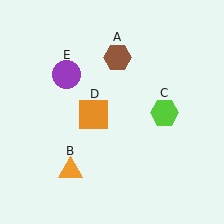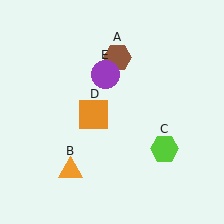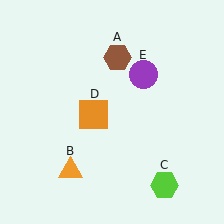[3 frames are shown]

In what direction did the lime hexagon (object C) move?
The lime hexagon (object C) moved down.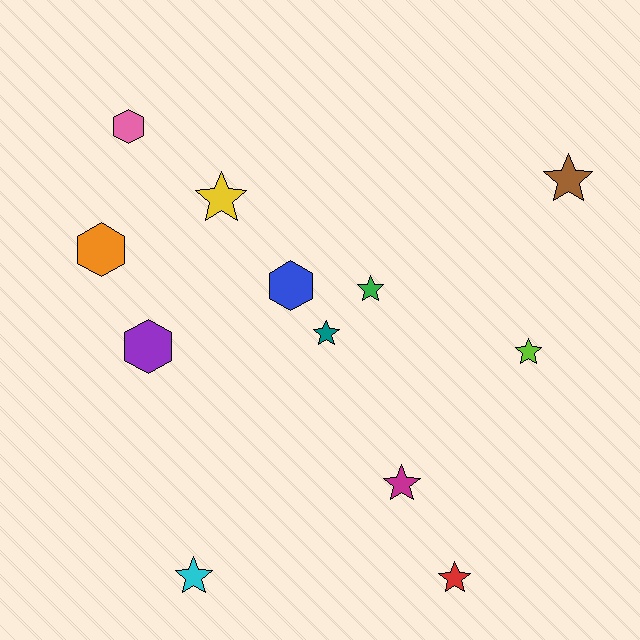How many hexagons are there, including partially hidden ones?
There are 4 hexagons.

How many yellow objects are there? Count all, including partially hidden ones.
There is 1 yellow object.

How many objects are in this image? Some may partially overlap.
There are 12 objects.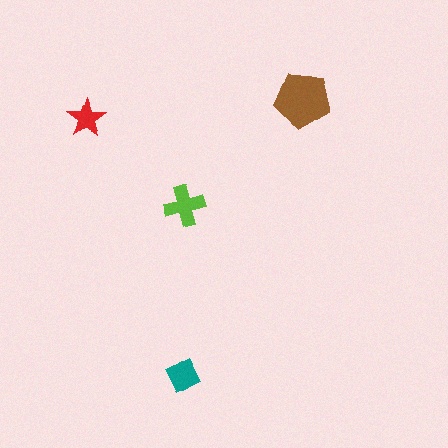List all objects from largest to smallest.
The brown pentagon, the lime cross, the teal square, the red star.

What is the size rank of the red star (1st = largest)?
4th.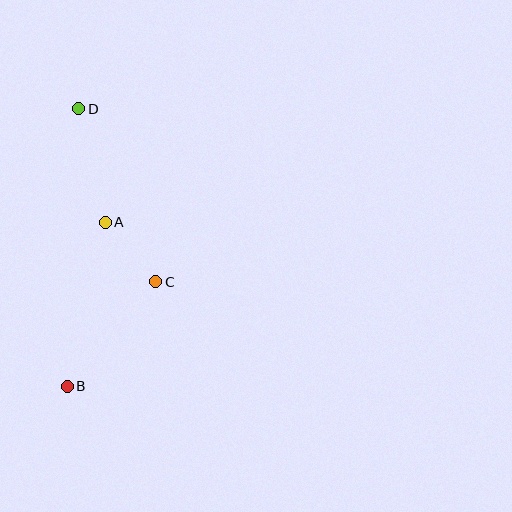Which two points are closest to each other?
Points A and C are closest to each other.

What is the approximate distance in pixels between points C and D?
The distance between C and D is approximately 189 pixels.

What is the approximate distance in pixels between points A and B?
The distance between A and B is approximately 168 pixels.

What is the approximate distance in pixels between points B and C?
The distance between B and C is approximately 137 pixels.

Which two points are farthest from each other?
Points B and D are farthest from each other.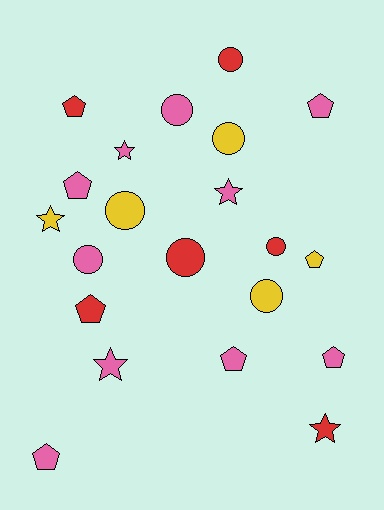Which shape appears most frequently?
Pentagon, with 8 objects.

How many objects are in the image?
There are 21 objects.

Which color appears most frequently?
Pink, with 10 objects.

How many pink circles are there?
There are 2 pink circles.